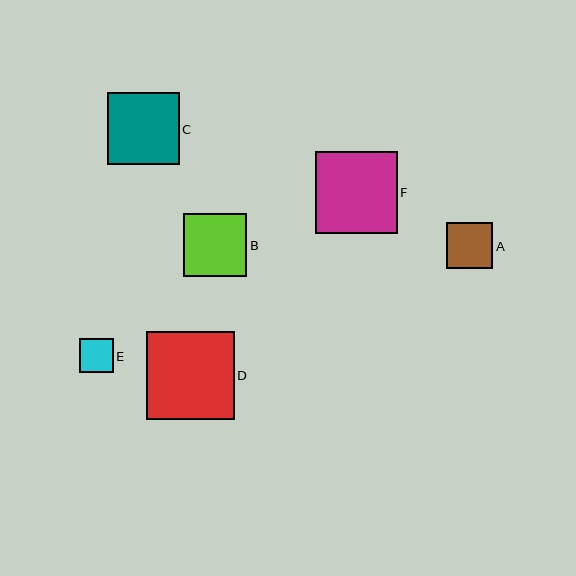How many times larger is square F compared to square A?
Square F is approximately 1.8 times the size of square A.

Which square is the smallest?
Square E is the smallest with a size of approximately 34 pixels.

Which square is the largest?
Square D is the largest with a size of approximately 87 pixels.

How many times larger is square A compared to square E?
Square A is approximately 1.4 times the size of square E.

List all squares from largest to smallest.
From largest to smallest: D, F, C, B, A, E.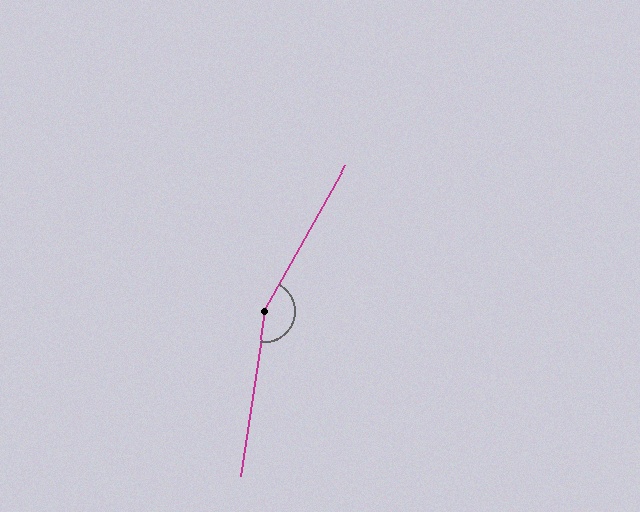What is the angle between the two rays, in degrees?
Approximately 159 degrees.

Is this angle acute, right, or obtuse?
It is obtuse.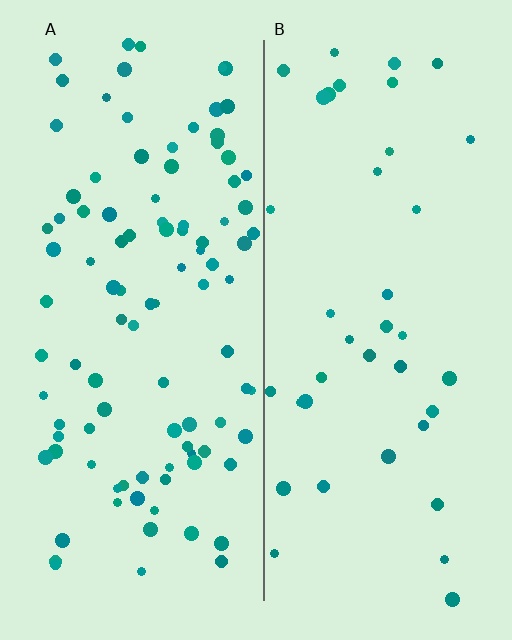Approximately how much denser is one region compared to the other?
Approximately 2.6× — region A over region B.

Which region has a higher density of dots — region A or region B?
A (the left).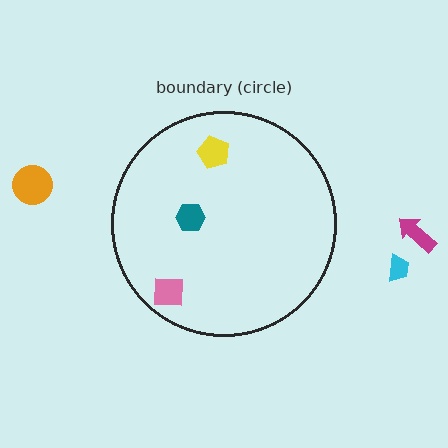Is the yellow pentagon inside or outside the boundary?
Inside.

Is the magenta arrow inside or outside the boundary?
Outside.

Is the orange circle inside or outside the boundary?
Outside.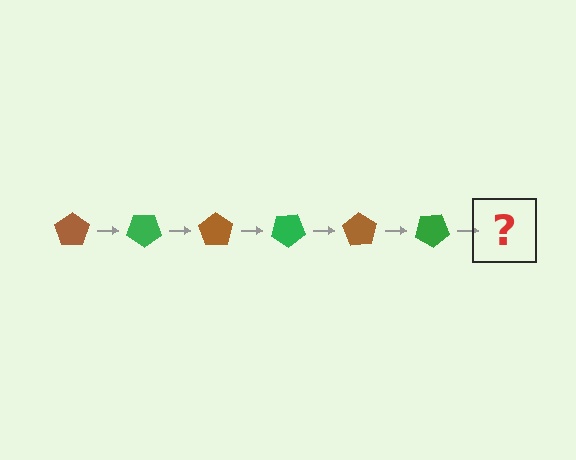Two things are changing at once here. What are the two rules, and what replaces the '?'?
The two rules are that it rotates 35 degrees each step and the color cycles through brown and green. The '?' should be a brown pentagon, rotated 210 degrees from the start.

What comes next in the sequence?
The next element should be a brown pentagon, rotated 210 degrees from the start.